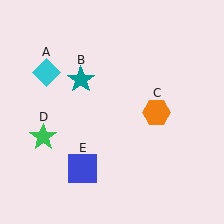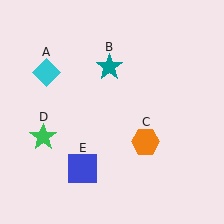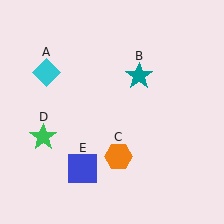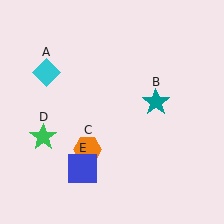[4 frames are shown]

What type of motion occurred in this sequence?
The teal star (object B), orange hexagon (object C) rotated clockwise around the center of the scene.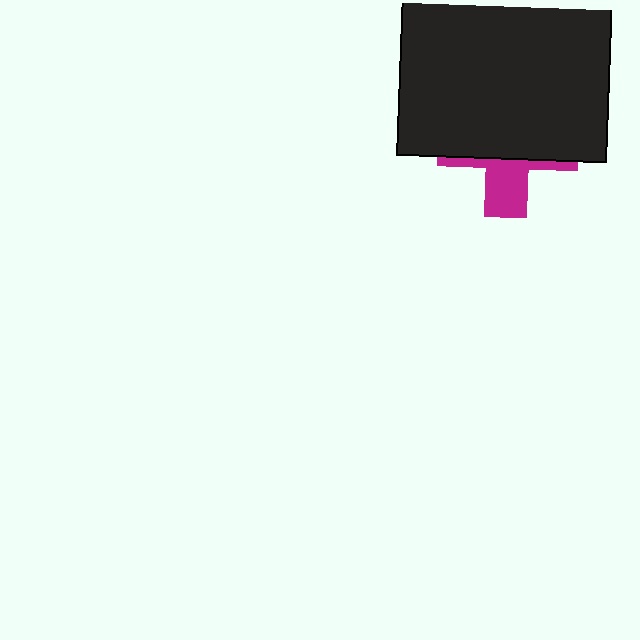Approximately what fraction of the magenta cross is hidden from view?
Roughly 68% of the magenta cross is hidden behind the black square.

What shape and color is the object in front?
The object in front is a black square.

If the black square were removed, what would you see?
You would see the complete magenta cross.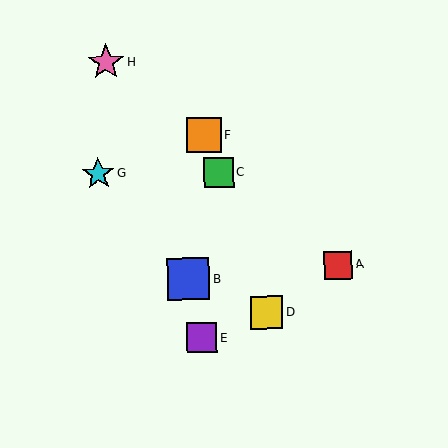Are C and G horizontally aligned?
Yes, both are at y≈172.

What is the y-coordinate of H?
Object H is at y≈62.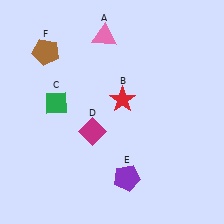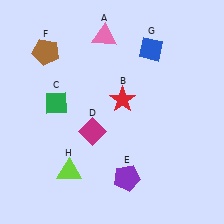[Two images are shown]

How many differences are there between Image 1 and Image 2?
There are 2 differences between the two images.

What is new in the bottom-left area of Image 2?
A lime triangle (H) was added in the bottom-left area of Image 2.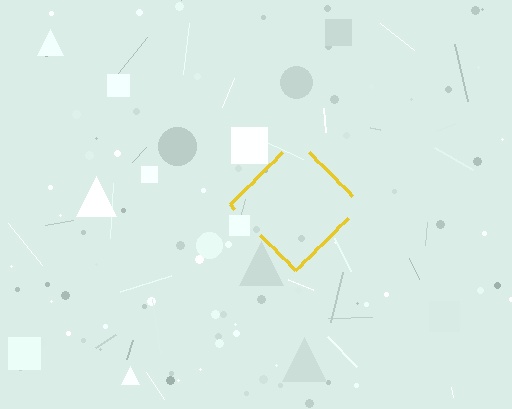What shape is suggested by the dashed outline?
The dashed outline suggests a diamond.